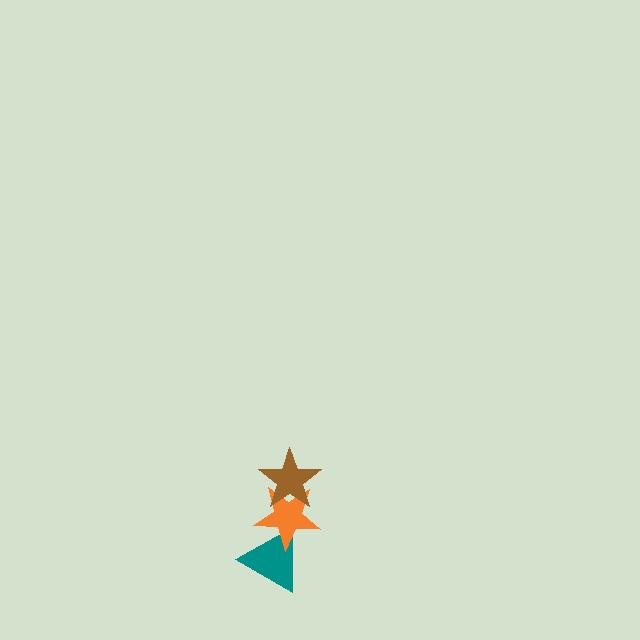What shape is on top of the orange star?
The brown star is on top of the orange star.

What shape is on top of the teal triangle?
The orange star is on top of the teal triangle.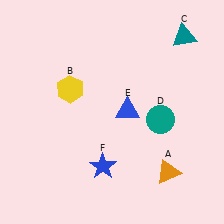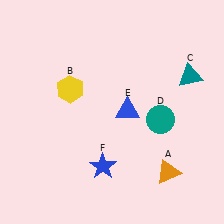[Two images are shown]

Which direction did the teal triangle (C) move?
The teal triangle (C) moved down.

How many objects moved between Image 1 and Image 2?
1 object moved between the two images.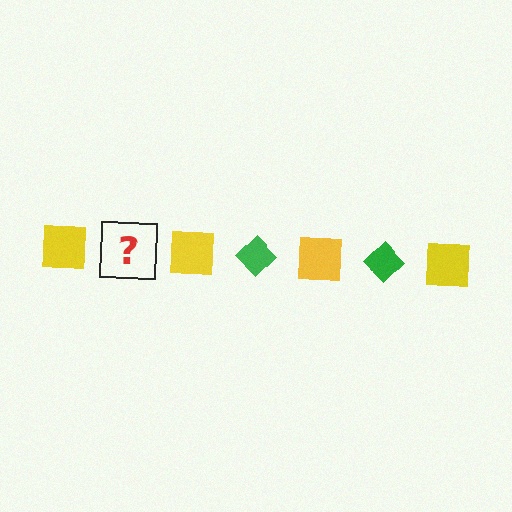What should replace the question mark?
The question mark should be replaced with a green diamond.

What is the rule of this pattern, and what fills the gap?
The rule is that the pattern alternates between yellow square and green diamond. The gap should be filled with a green diamond.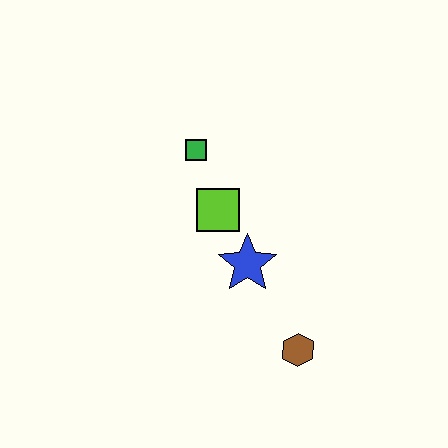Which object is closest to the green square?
The lime square is closest to the green square.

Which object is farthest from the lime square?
The brown hexagon is farthest from the lime square.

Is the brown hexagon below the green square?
Yes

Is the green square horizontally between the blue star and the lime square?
No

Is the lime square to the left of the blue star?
Yes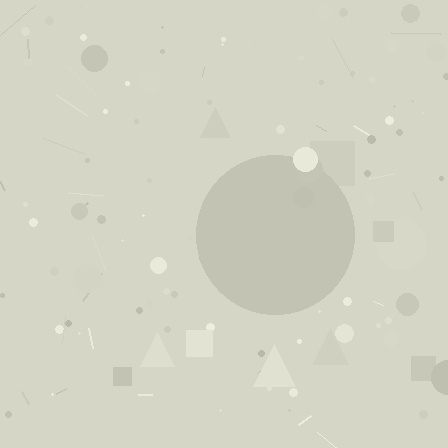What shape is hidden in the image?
A circle is hidden in the image.